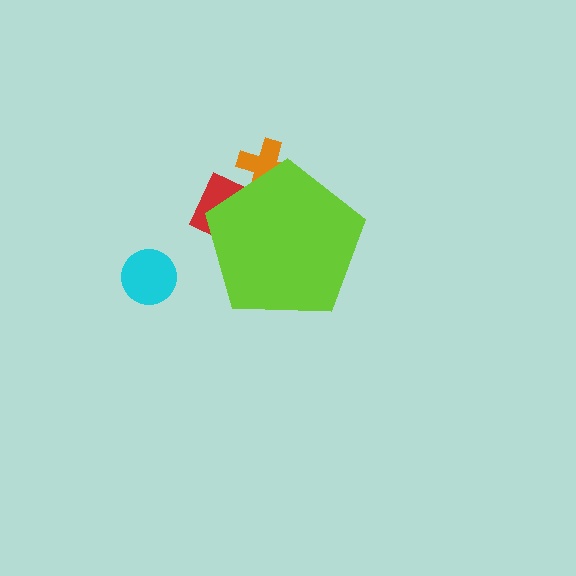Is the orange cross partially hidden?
Yes, the orange cross is partially hidden behind the lime pentagon.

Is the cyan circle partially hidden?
No, the cyan circle is fully visible.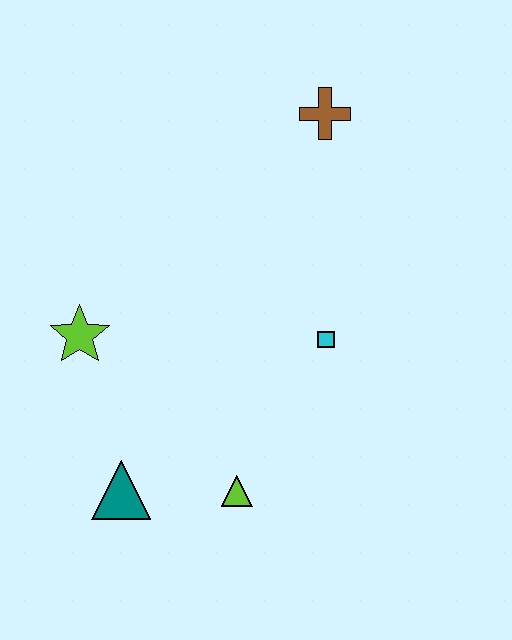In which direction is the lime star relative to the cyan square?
The lime star is to the left of the cyan square.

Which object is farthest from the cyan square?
The teal triangle is farthest from the cyan square.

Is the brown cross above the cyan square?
Yes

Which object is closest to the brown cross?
The cyan square is closest to the brown cross.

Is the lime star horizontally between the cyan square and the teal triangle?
No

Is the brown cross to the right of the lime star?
Yes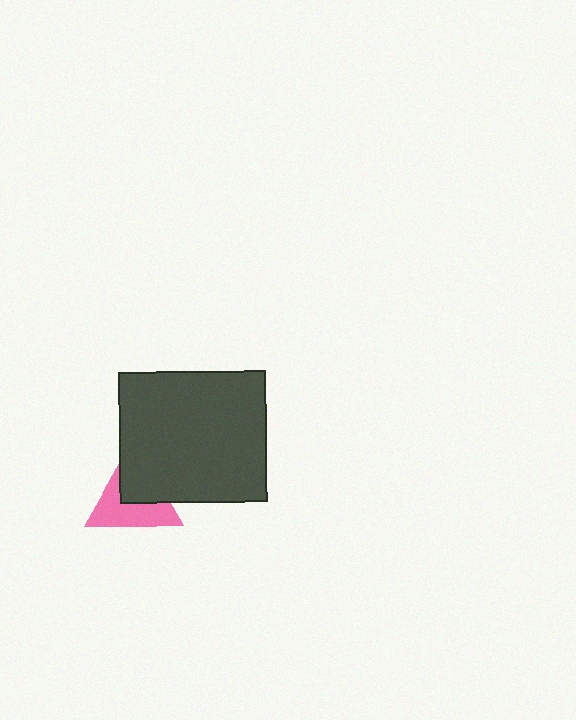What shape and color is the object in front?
The object in front is a dark gray rectangle.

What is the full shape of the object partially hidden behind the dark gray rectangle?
The partially hidden object is a pink triangle.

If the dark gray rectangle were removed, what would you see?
You would see the complete pink triangle.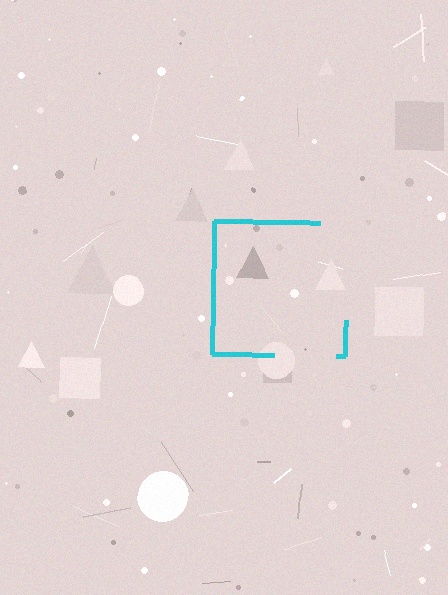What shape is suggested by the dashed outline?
The dashed outline suggests a square.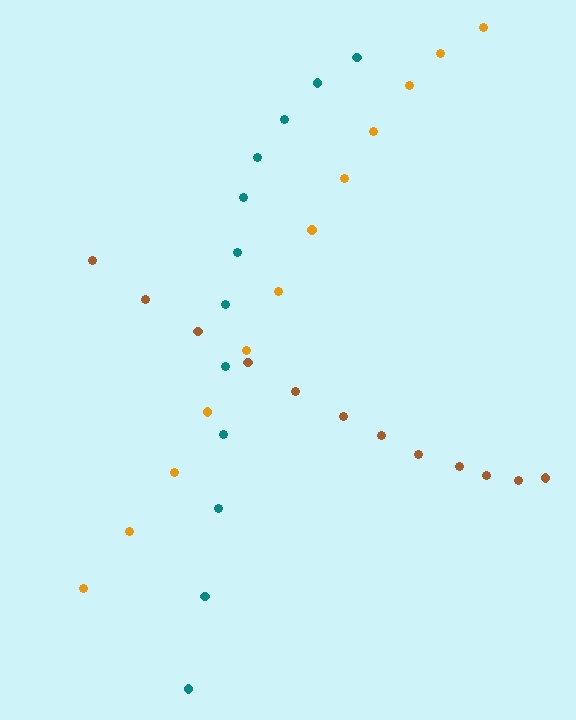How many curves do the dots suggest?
There are 3 distinct paths.